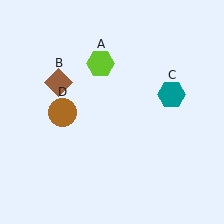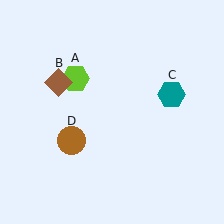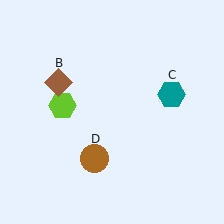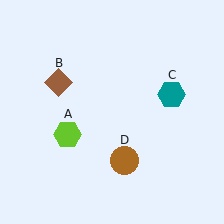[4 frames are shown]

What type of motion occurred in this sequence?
The lime hexagon (object A), brown circle (object D) rotated counterclockwise around the center of the scene.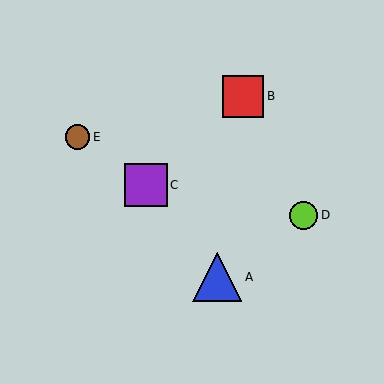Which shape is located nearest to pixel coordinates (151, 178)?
The purple square (labeled C) at (146, 185) is nearest to that location.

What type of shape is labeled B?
Shape B is a red square.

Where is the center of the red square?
The center of the red square is at (243, 96).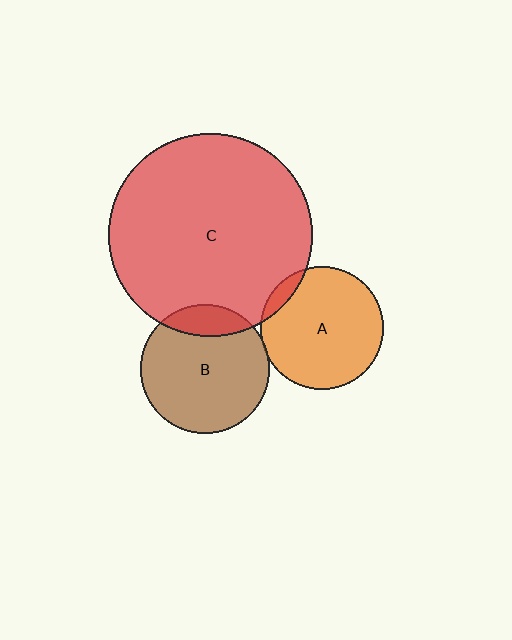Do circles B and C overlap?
Yes.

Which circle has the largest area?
Circle C (red).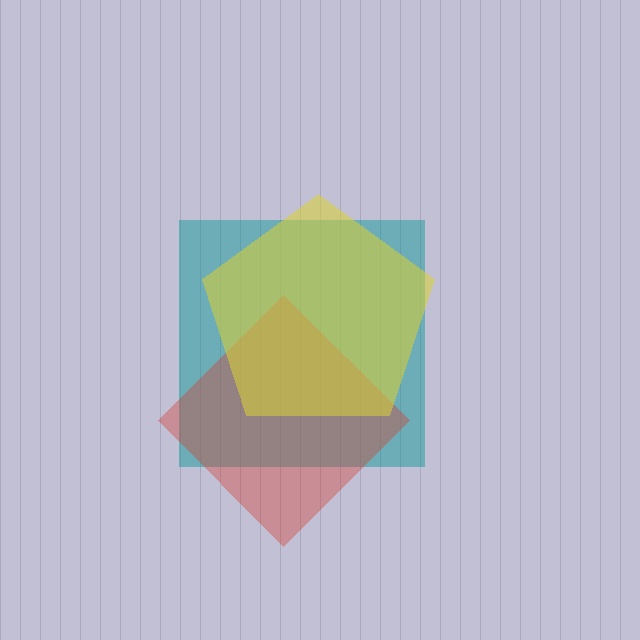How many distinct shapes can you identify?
There are 3 distinct shapes: a teal square, a red diamond, a yellow pentagon.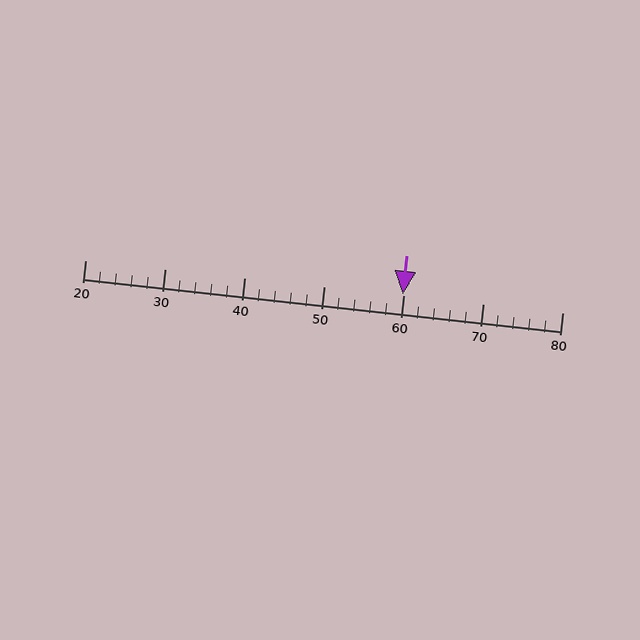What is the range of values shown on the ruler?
The ruler shows values from 20 to 80.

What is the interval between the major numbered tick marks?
The major tick marks are spaced 10 units apart.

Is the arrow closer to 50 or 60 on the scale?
The arrow is closer to 60.